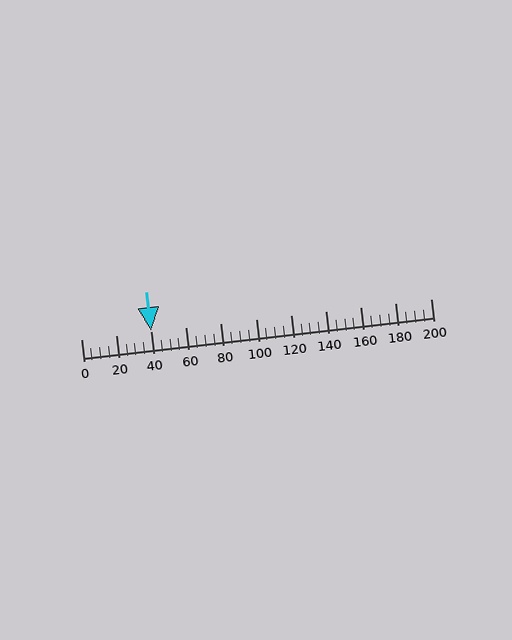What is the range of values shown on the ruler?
The ruler shows values from 0 to 200.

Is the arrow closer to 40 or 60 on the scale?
The arrow is closer to 40.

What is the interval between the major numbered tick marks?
The major tick marks are spaced 20 units apart.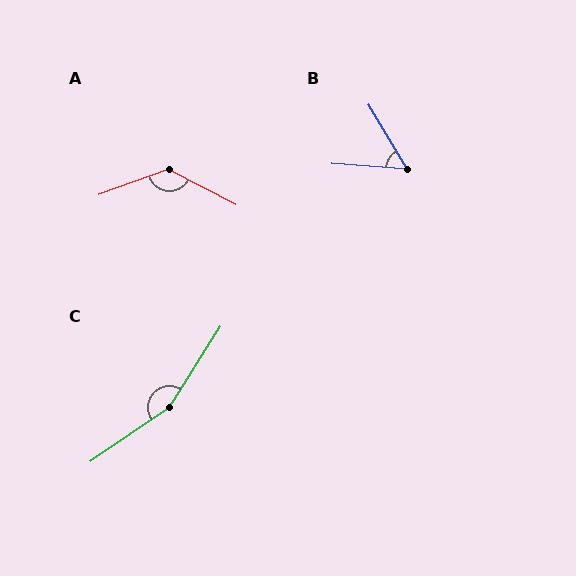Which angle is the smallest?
B, at approximately 55 degrees.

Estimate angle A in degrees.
Approximately 133 degrees.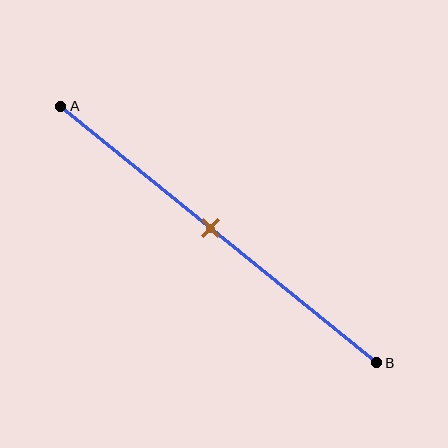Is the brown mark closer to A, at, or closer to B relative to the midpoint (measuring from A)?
The brown mark is approximately at the midpoint of segment AB.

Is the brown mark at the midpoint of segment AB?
Yes, the mark is approximately at the midpoint.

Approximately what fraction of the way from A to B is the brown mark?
The brown mark is approximately 45% of the way from A to B.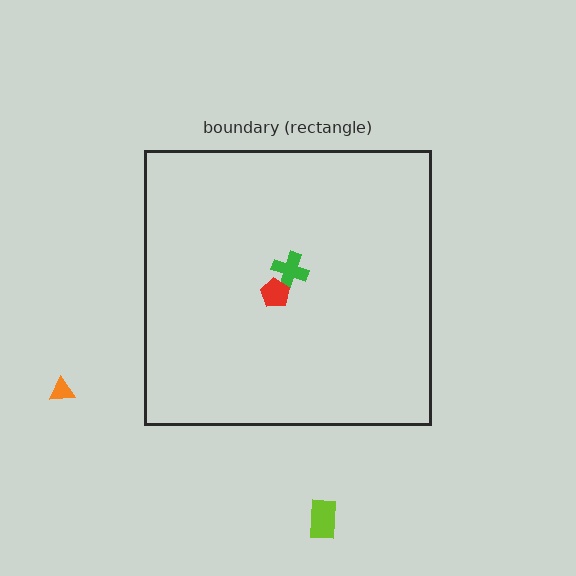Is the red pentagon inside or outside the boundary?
Inside.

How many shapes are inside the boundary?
2 inside, 2 outside.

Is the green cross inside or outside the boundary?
Inside.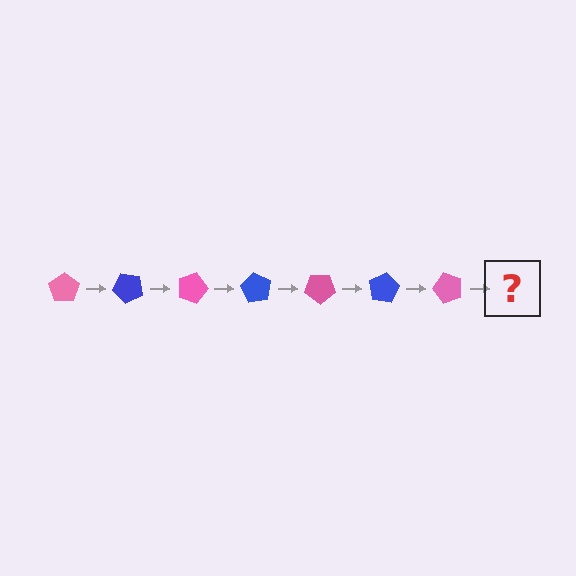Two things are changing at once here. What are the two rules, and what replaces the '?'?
The two rules are that it rotates 45 degrees each step and the color cycles through pink and blue. The '?' should be a blue pentagon, rotated 315 degrees from the start.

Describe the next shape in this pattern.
It should be a blue pentagon, rotated 315 degrees from the start.